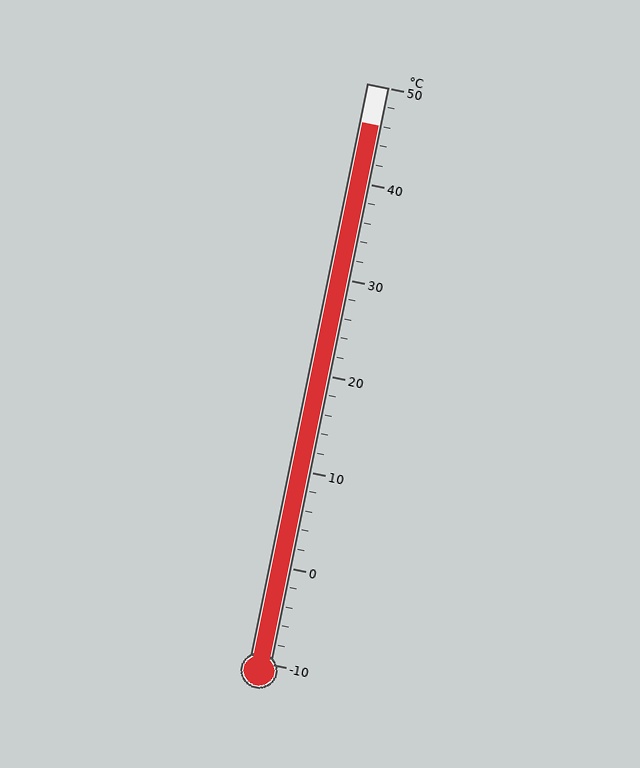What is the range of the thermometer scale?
The thermometer scale ranges from -10°C to 50°C.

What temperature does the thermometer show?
The thermometer shows approximately 46°C.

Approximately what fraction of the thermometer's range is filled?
The thermometer is filled to approximately 95% of its range.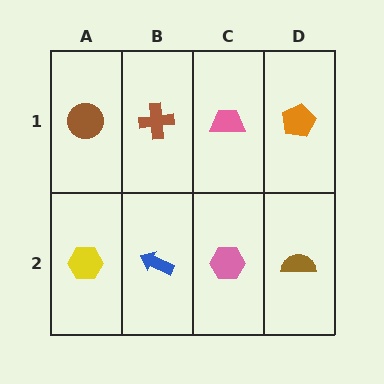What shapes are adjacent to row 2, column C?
A pink trapezoid (row 1, column C), a blue arrow (row 2, column B), a brown semicircle (row 2, column D).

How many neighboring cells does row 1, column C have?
3.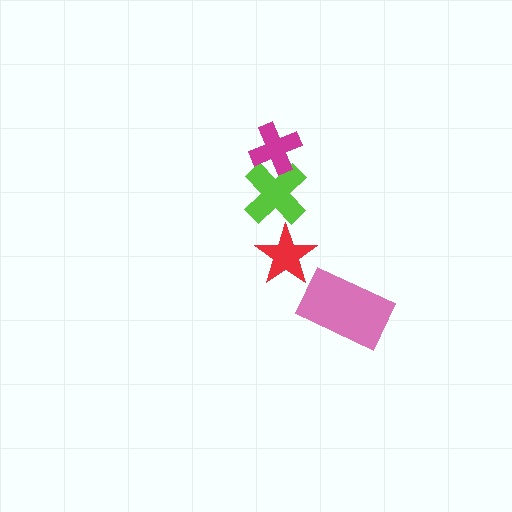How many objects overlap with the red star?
0 objects overlap with the red star.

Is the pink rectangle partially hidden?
No, no other shape covers it.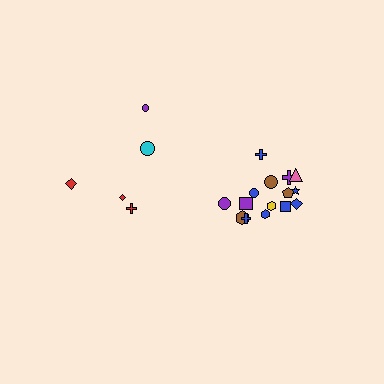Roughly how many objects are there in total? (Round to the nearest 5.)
Roughly 20 objects in total.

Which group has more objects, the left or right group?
The right group.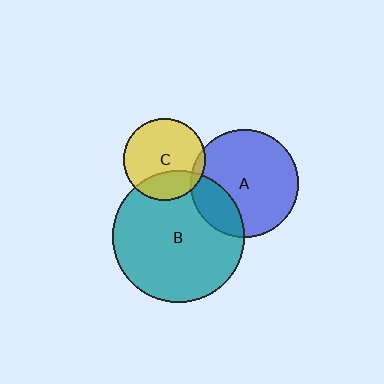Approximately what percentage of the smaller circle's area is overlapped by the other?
Approximately 20%.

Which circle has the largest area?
Circle B (teal).